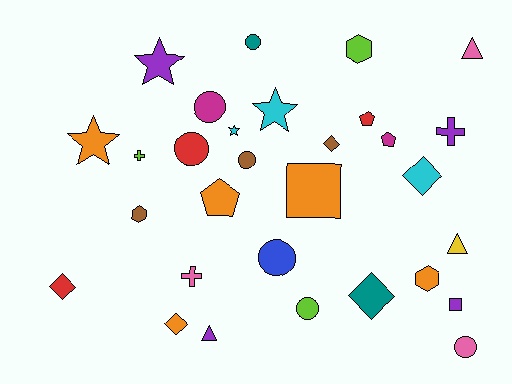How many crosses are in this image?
There are 3 crosses.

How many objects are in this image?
There are 30 objects.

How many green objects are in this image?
There are no green objects.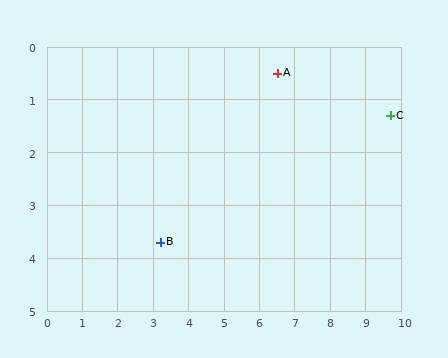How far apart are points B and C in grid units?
Points B and C are about 6.9 grid units apart.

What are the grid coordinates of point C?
Point C is at approximately (9.7, 1.3).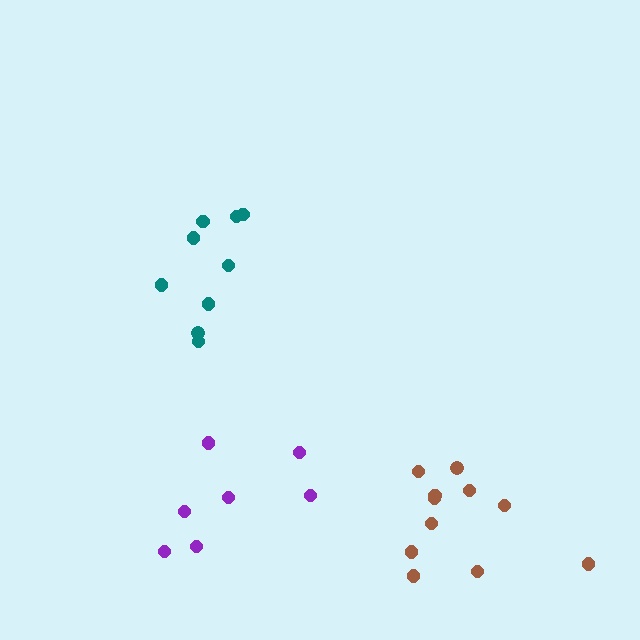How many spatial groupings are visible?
There are 3 spatial groupings.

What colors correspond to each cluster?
The clusters are colored: brown, teal, purple.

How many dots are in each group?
Group 1: 11 dots, Group 2: 9 dots, Group 3: 7 dots (27 total).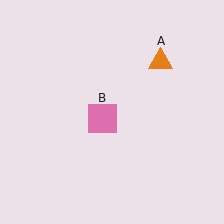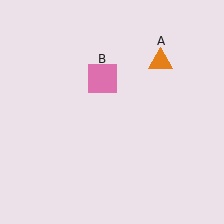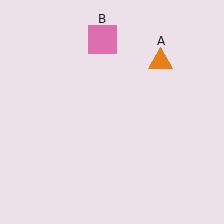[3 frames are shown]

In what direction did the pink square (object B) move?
The pink square (object B) moved up.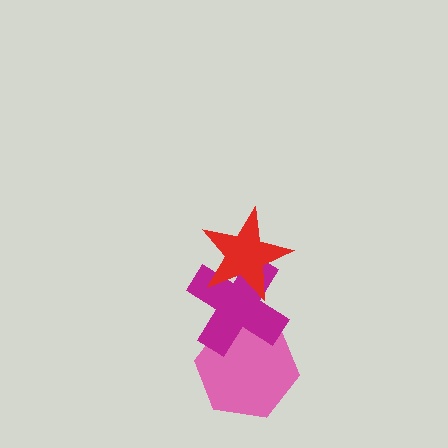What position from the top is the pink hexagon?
The pink hexagon is 3rd from the top.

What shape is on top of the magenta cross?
The red star is on top of the magenta cross.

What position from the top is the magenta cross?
The magenta cross is 2nd from the top.